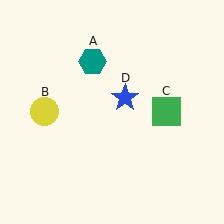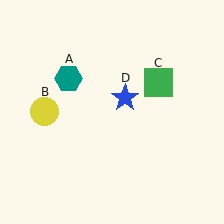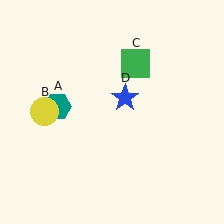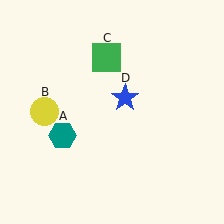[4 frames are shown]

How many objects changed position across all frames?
2 objects changed position: teal hexagon (object A), green square (object C).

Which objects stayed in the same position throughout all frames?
Yellow circle (object B) and blue star (object D) remained stationary.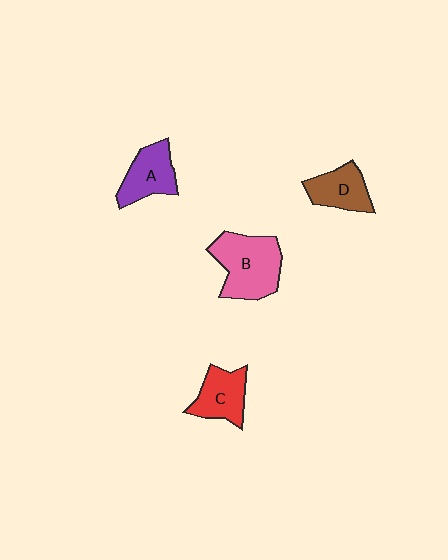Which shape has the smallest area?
Shape D (brown).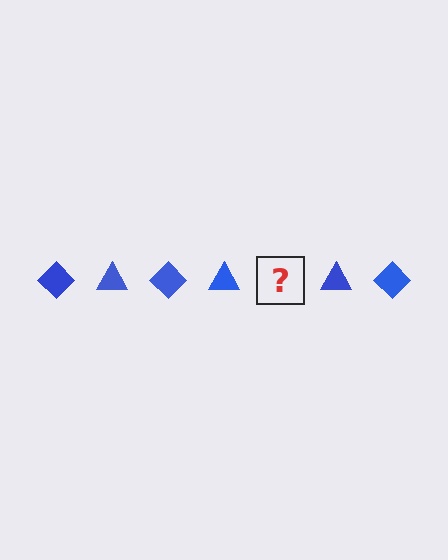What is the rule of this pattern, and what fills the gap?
The rule is that the pattern cycles through diamond, triangle shapes in blue. The gap should be filled with a blue diamond.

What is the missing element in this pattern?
The missing element is a blue diamond.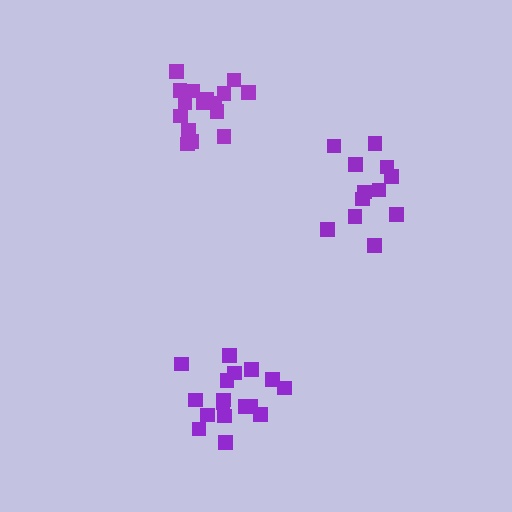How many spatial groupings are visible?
There are 3 spatial groupings.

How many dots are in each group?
Group 1: 17 dots, Group 2: 12 dots, Group 3: 17 dots (46 total).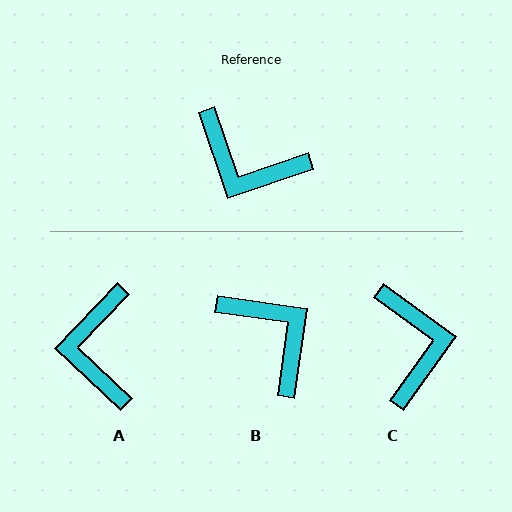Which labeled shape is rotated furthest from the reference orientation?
B, about 153 degrees away.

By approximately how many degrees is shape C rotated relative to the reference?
Approximately 125 degrees counter-clockwise.